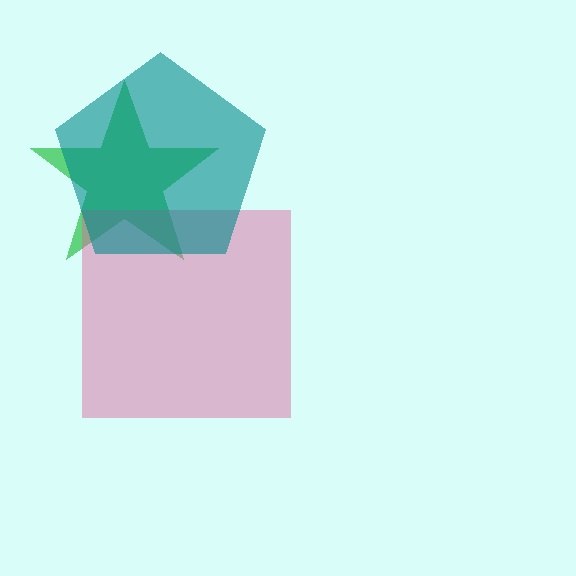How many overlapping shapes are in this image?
There are 3 overlapping shapes in the image.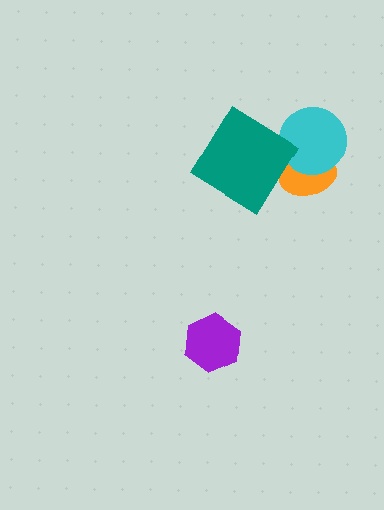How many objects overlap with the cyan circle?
1 object overlaps with the cyan circle.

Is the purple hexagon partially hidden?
No, no other shape covers it.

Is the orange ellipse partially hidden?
Yes, it is partially covered by another shape.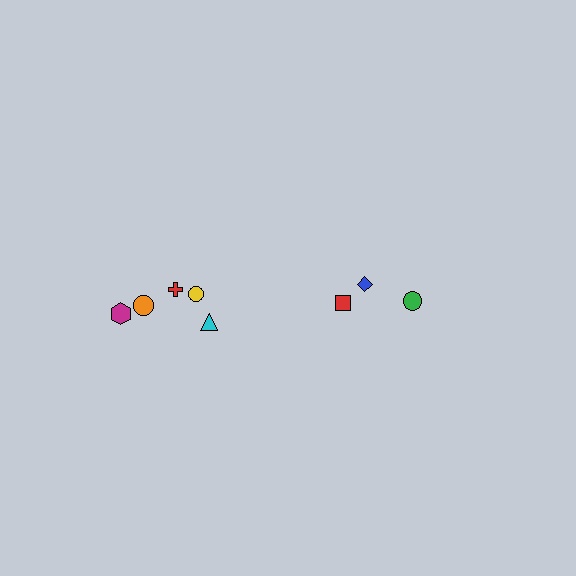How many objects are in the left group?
There are 5 objects.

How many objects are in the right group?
There are 3 objects.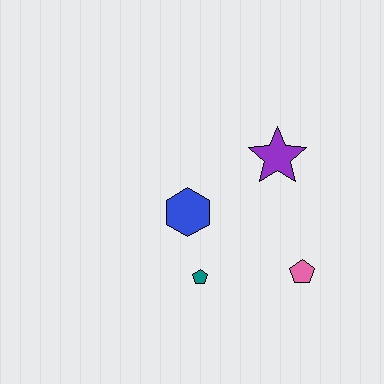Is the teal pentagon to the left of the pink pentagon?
Yes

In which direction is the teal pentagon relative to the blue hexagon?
The teal pentagon is below the blue hexagon.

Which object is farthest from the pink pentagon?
The blue hexagon is farthest from the pink pentagon.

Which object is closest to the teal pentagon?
The blue hexagon is closest to the teal pentagon.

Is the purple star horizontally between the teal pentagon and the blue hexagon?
No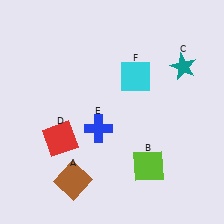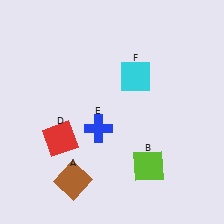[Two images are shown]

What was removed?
The teal star (C) was removed in Image 2.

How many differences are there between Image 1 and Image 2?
There is 1 difference between the two images.